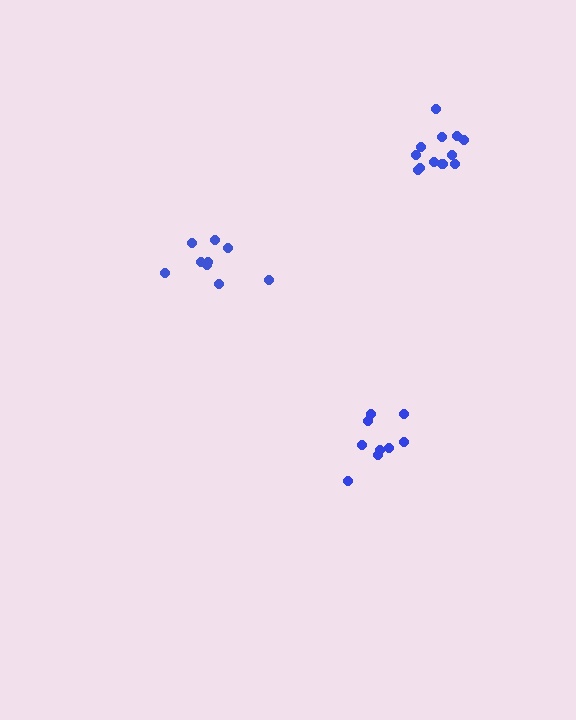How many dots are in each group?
Group 1: 9 dots, Group 2: 12 dots, Group 3: 9 dots (30 total).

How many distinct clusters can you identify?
There are 3 distinct clusters.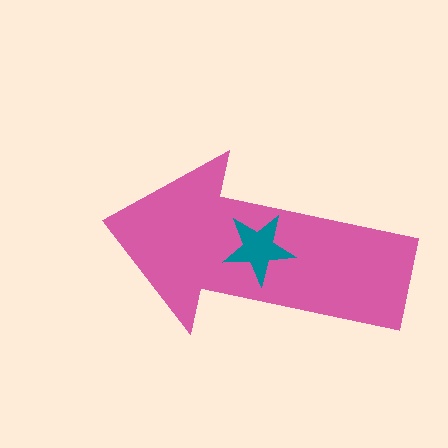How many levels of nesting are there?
2.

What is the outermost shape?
The pink arrow.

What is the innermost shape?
The teal star.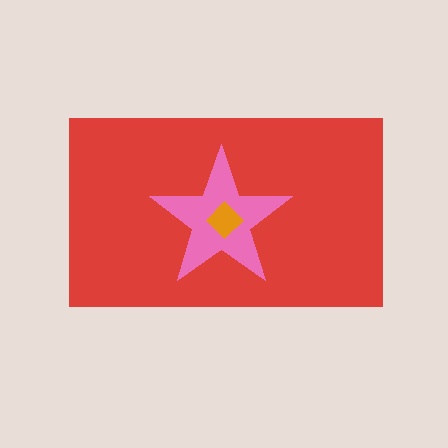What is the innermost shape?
The orange diamond.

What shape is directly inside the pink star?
The orange diamond.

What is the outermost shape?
The red rectangle.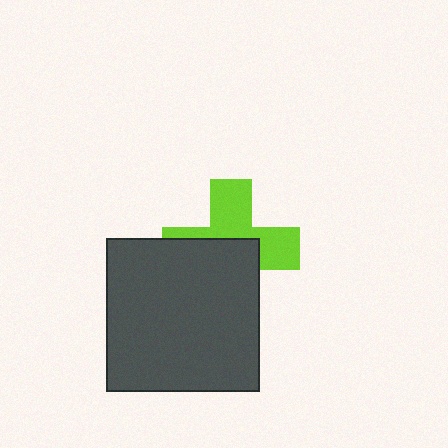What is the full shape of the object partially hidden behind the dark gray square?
The partially hidden object is a lime cross.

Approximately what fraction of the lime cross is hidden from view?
Roughly 52% of the lime cross is hidden behind the dark gray square.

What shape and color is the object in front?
The object in front is a dark gray square.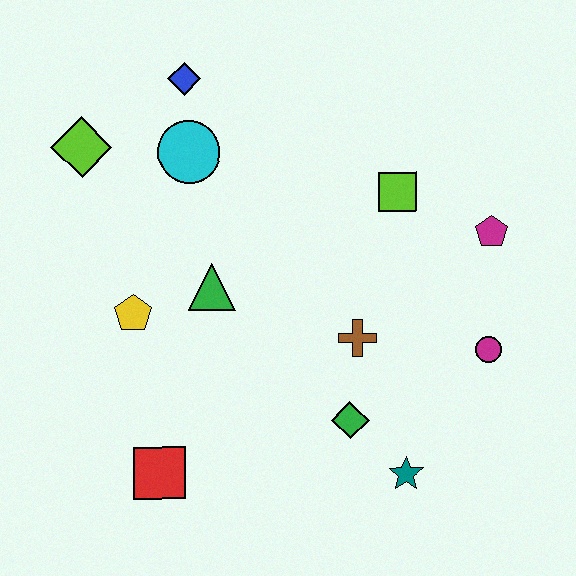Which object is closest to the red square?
The yellow pentagon is closest to the red square.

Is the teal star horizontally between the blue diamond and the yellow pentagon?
No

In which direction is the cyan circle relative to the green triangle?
The cyan circle is above the green triangle.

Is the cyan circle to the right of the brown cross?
No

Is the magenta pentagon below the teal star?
No